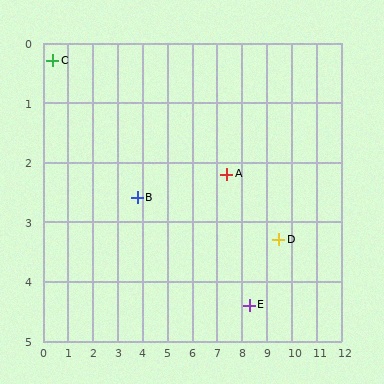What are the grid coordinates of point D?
Point D is at approximately (9.5, 3.3).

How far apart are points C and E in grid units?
Points C and E are about 8.9 grid units apart.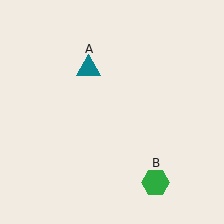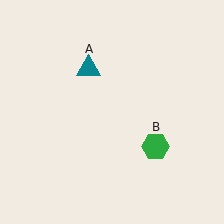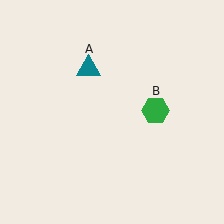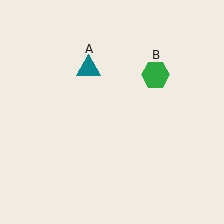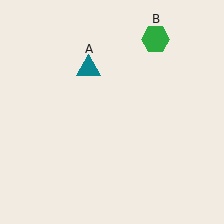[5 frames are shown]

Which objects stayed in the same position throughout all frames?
Teal triangle (object A) remained stationary.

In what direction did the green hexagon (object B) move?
The green hexagon (object B) moved up.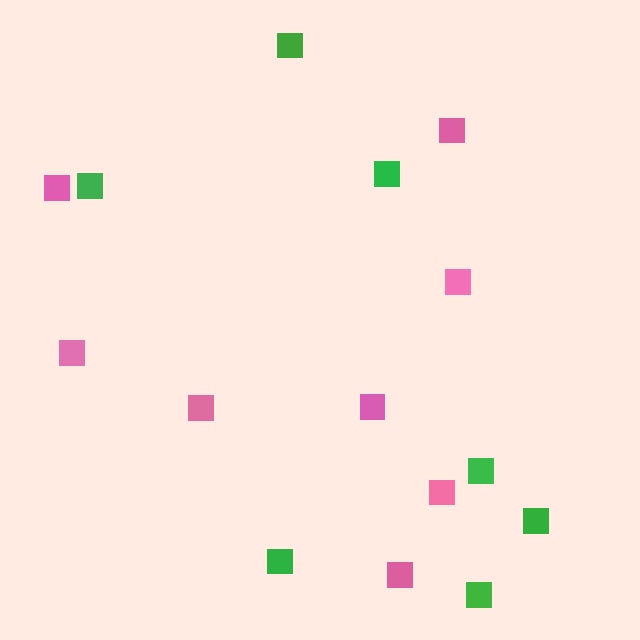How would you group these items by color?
There are 2 groups: one group of green squares (7) and one group of pink squares (8).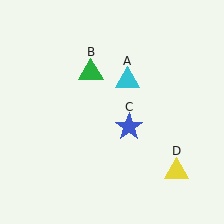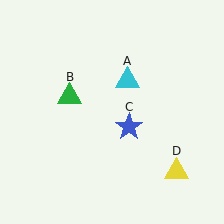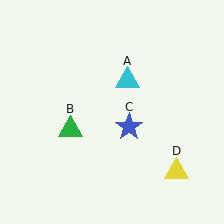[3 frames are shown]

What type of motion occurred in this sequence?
The green triangle (object B) rotated counterclockwise around the center of the scene.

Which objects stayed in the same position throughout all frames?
Cyan triangle (object A) and blue star (object C) and yellow triangle (object D) remained stationary.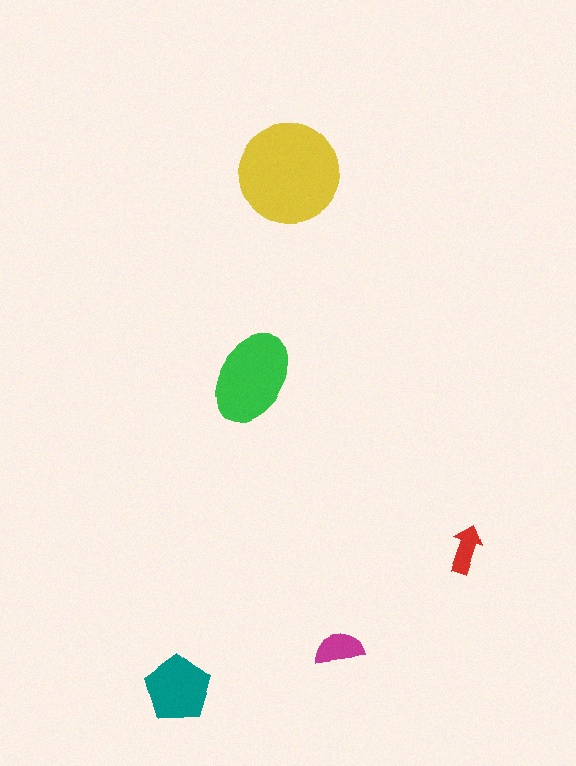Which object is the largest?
The yellow circle.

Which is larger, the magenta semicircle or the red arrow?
The magenta semicircle.